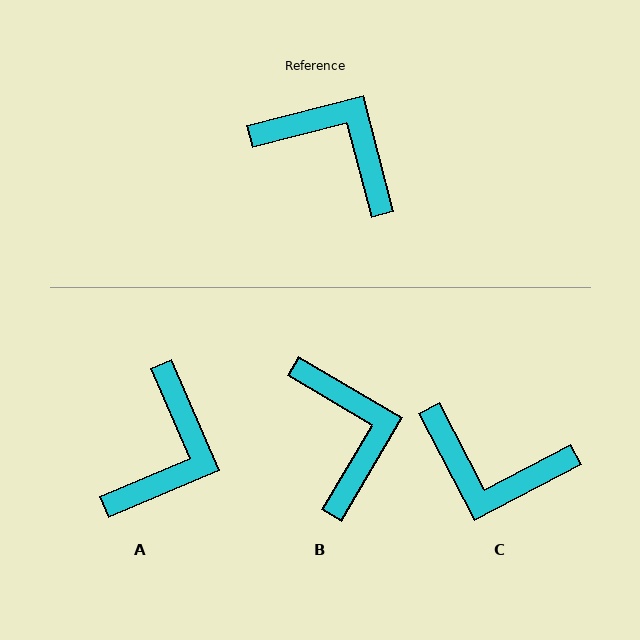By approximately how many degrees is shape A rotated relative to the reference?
Approximately 82 degrees clockwise.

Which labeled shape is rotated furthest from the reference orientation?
C, about 167 degrees away.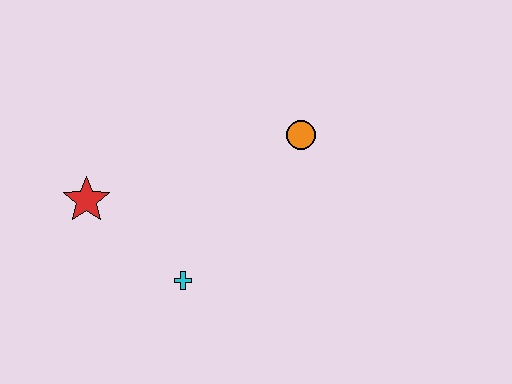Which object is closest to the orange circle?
The cyan cross is closest to the orange circle.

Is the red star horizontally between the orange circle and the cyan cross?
No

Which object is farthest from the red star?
The orange circle is farthest from the red star.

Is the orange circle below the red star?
No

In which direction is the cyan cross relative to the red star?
The cyan cross is to the right of the red star.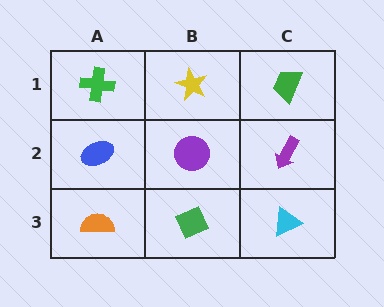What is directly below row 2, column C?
A cyan triangle.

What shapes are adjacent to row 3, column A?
A blue ellipse (row 2, column A), a green diamond (row 3, column B).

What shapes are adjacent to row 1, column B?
A purple circle (row 2, column B), a green cross (row 1, column A), a green trapezoid (row 1, column C).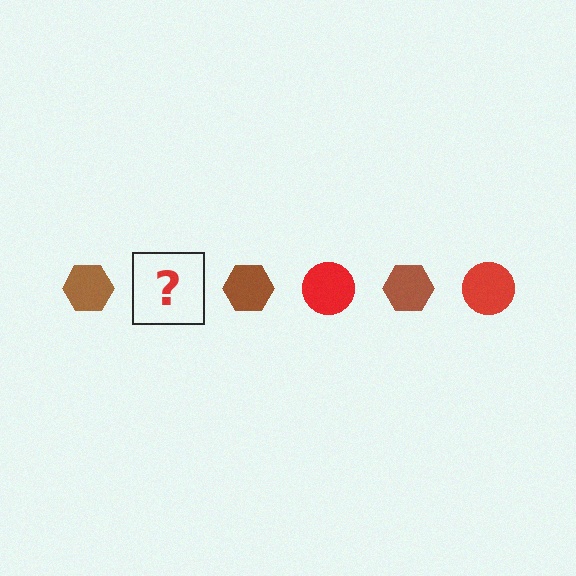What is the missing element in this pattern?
The missing element is a red circle.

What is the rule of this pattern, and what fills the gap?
The rule is that the pattern alternates between brown hexagon and red circle. The gap should be filled with a red circle.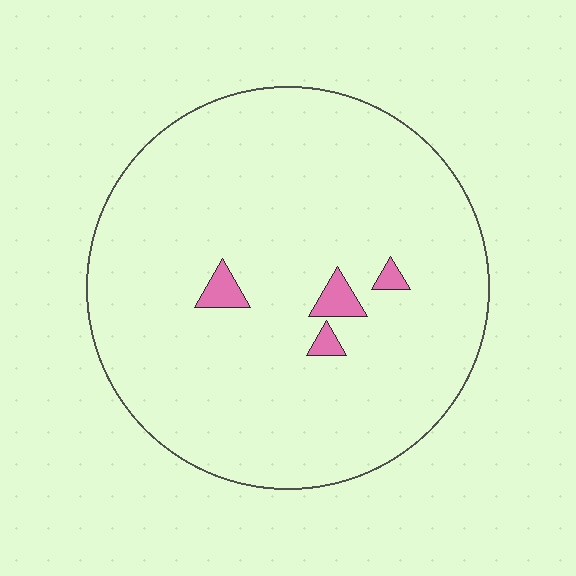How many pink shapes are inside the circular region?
4.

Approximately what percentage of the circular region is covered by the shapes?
Approximately 5%.